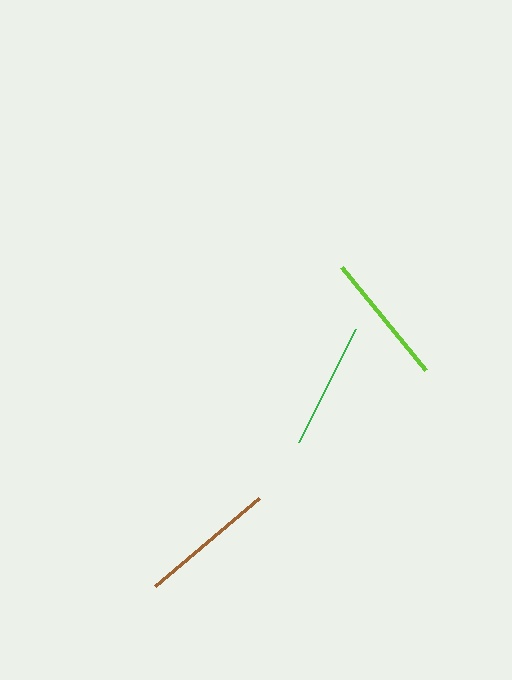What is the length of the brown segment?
The brown segment is approximately 137 pixels long.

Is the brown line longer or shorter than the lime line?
The brown line is longer than the lime line.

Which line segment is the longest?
The brown line is the longest at approximately 137 pixels.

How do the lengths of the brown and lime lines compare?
The brown and lime lines are approximately the same length.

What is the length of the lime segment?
The lime segment is approximately 132 pixels long.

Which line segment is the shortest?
The green line is the shortest at approximately 126 pixels.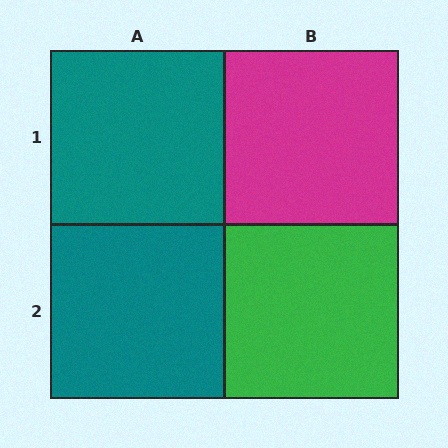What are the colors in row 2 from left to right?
Teal, green.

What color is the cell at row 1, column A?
Teal.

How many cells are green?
1 cell is green.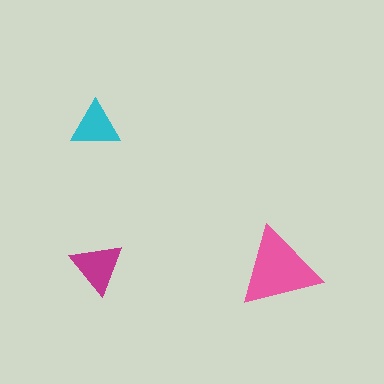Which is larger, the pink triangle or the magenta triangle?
The pink one.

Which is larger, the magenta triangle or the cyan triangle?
The magenta one.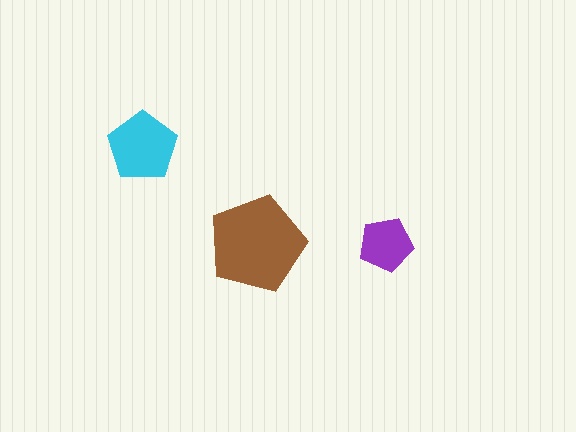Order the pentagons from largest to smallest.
the brown one, the cyan one, the purple one.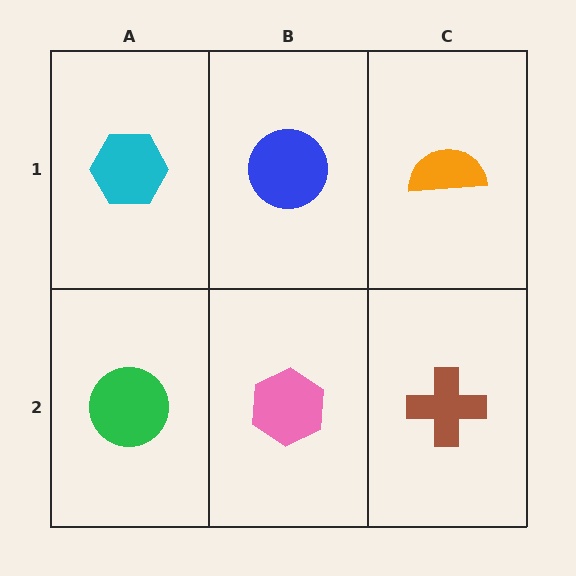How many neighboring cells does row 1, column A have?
2.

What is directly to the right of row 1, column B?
An orange semicircle.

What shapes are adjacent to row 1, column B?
A pink hexagon (row 2, column B), a cyan hexagon (row 1, column A), an orange semicircle (row 1, column C).